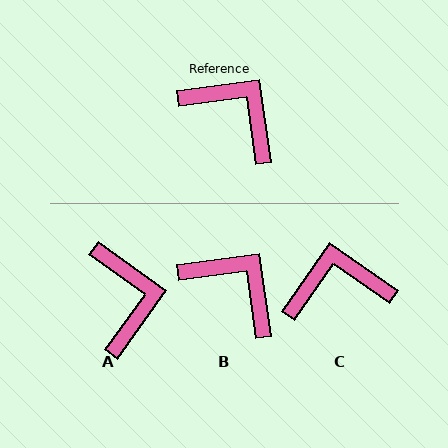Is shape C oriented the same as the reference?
No, it is off by about 47 degrees.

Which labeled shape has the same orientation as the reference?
B.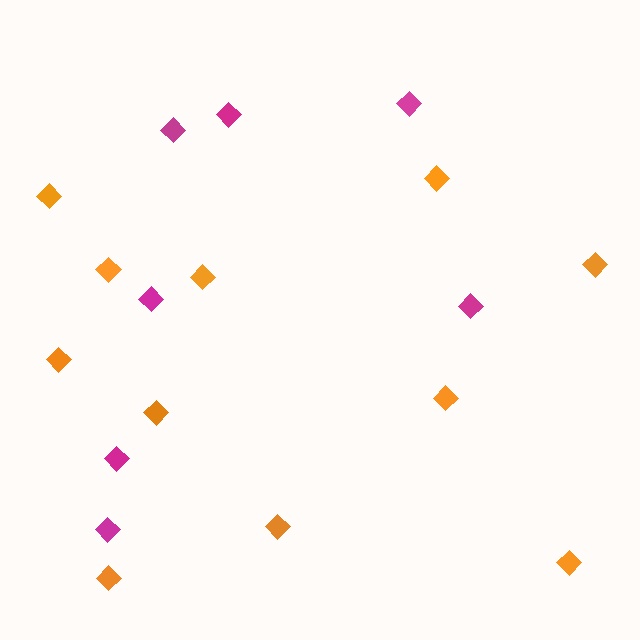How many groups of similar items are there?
There are 2 groups: one group of magenta diamonds (7) and one group of orange diamonds (11).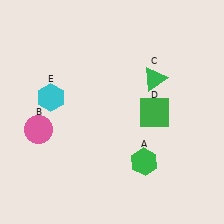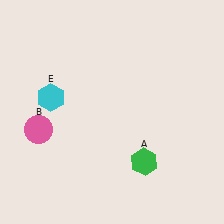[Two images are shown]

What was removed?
The green triangle (C), the green square (D) were removed in Image 2.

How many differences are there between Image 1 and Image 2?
There are 2 differences between the two images.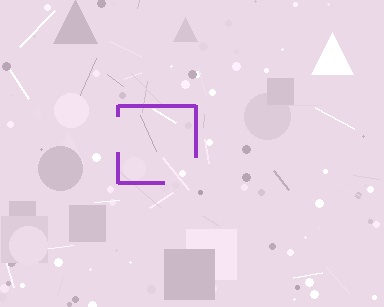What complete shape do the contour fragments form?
The contour fragments form a square.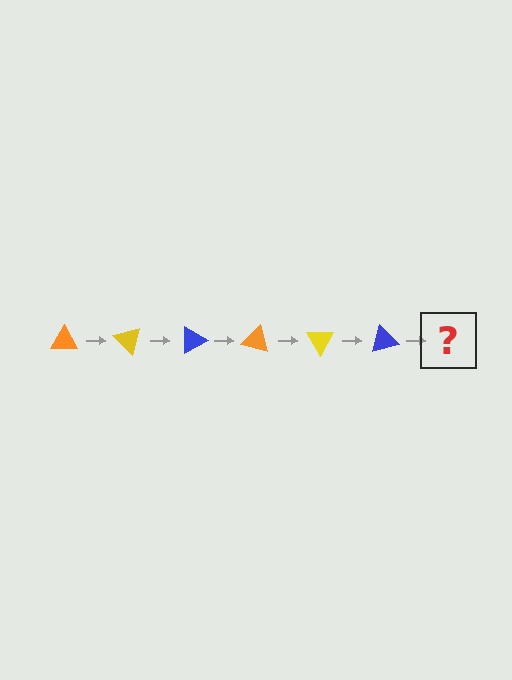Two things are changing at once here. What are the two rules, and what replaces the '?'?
The two rules are that it rotates 45 degrees each step and the color cycles through orange, yellow, and blue. The '?' should be an orange triangle, rotated 270 degrees from the start.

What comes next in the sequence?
The next element should be an orange triangle, rotated 270 degrees from the start.